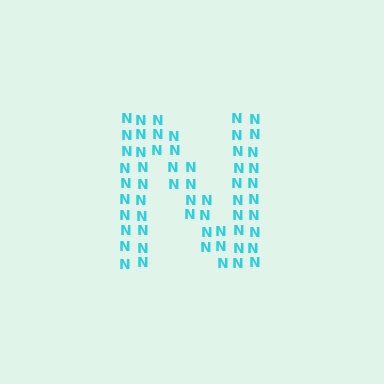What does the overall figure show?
The overall figure shows the letter N.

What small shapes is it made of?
It is made of small letter N's.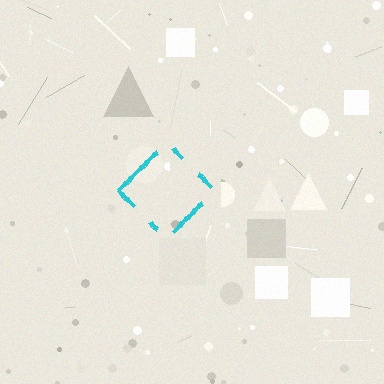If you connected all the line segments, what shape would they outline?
They would outline a diamond.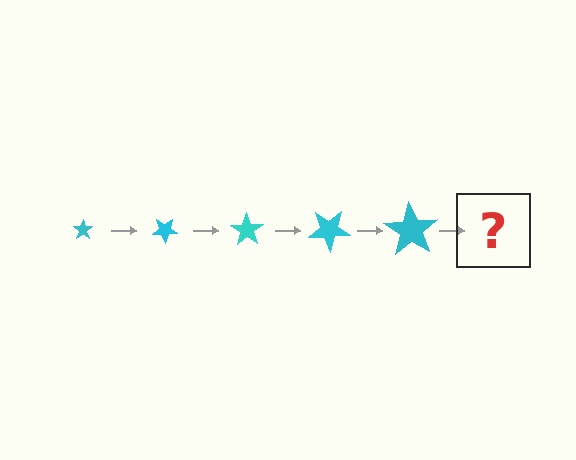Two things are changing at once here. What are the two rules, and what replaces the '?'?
The two rules are that the star grows larger each step and it rotates 35 degrees each step. The '?' should be a star, larger than the previous one and rotated 175 degrees from the start.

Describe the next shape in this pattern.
It should be a star, larger than the previous one and rotated 175 degrees from the start.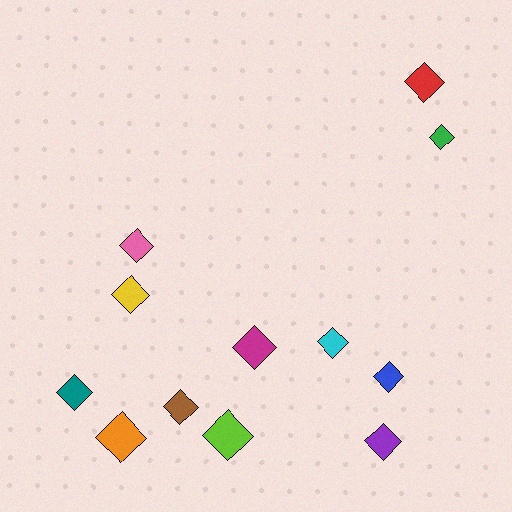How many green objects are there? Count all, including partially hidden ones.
There is 1 green object.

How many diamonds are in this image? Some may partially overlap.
There are 12 diamonds.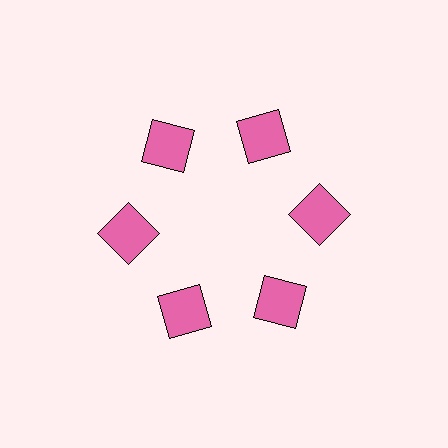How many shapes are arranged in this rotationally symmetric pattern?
There are 6 shapes, arranged in 6 groups of 1.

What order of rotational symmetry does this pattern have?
This pattern has 6-fold rotational symmetry.